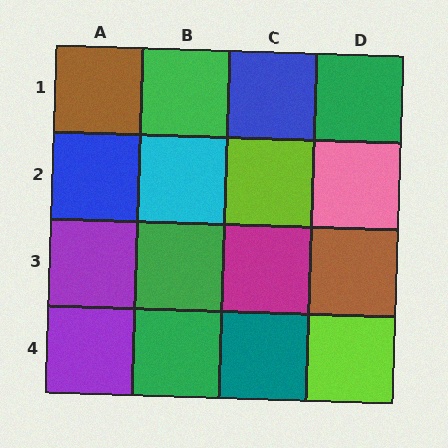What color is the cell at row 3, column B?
Green.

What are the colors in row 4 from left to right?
Purple, green, teal, lime.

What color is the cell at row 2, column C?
Lime.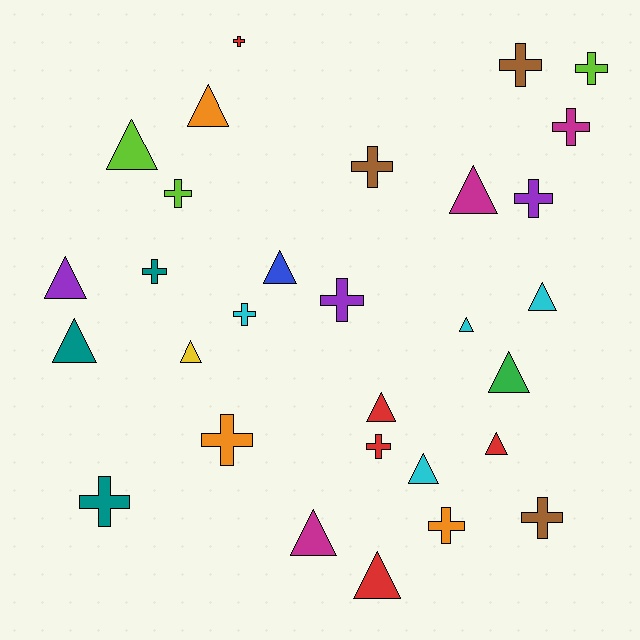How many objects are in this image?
There are 30 objects.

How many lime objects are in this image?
There are 3 lime objects.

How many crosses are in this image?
There are 15 crosses.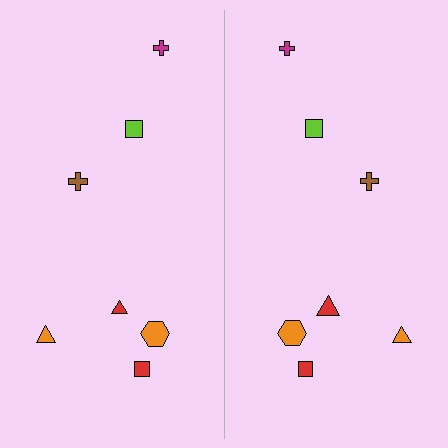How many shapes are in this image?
There are 14 shapes in this image.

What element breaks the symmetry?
The red triangle on the right side has a different size than its mirror counterpart.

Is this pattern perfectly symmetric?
No, the pattern is not perfectly symmetric. The red triangle on the right side has a different size than its mirror counterpart.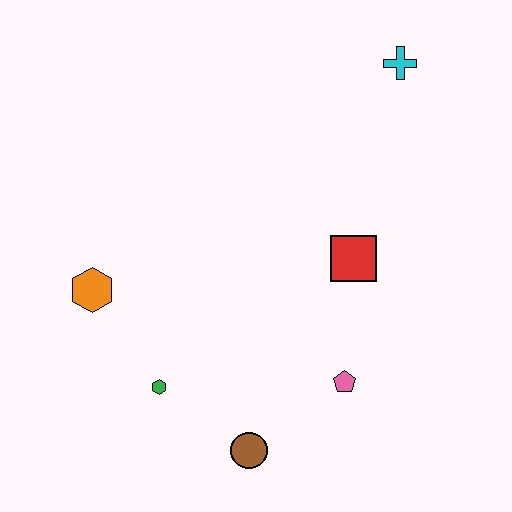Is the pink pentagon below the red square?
Yes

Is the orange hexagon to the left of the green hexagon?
Yes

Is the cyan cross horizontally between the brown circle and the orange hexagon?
No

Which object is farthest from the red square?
The orange hexagon is farthest from the red square.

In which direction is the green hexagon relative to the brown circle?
The green hexagon is to the left of the brown circle.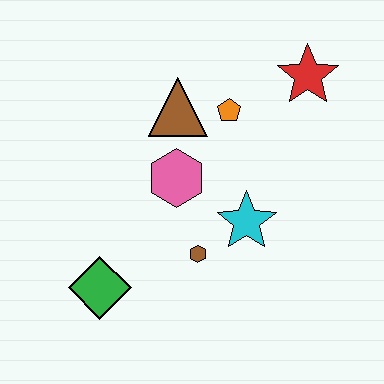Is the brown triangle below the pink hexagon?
No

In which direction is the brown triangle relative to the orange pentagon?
The brown triangle is to the left of the orange pentagon.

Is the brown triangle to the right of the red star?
No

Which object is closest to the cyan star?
The brown hexagon is closest to the cyan star.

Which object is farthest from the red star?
The green diamond is farthest from the red star.